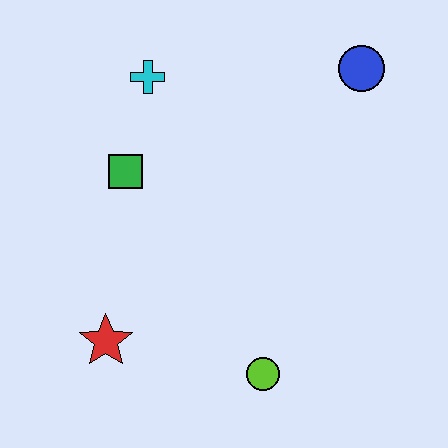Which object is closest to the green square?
The cyan cross is closest to the green square.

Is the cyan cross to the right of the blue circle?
No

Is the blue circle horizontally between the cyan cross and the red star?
No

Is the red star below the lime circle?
No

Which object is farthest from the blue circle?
The red star is farthest from the blue circle.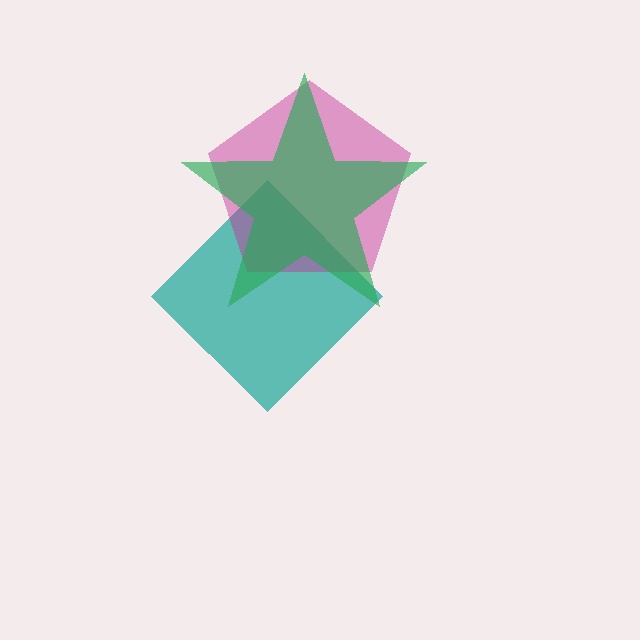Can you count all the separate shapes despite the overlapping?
Yes, there are 3 separate shapes.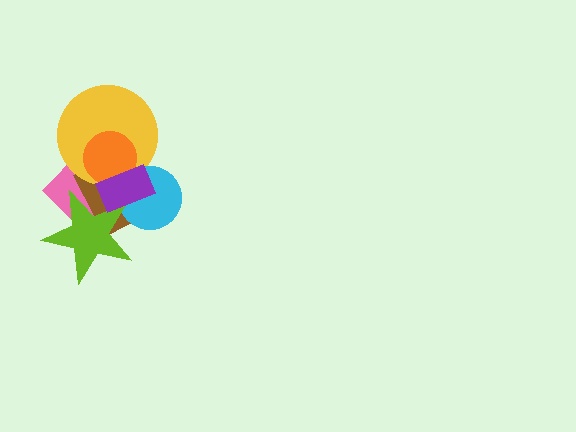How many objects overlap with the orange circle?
4 objects overlap with the orange circle.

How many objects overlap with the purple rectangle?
6 objects overlap with the purple rectangle.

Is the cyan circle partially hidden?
Yes, it is partially covered by another shape.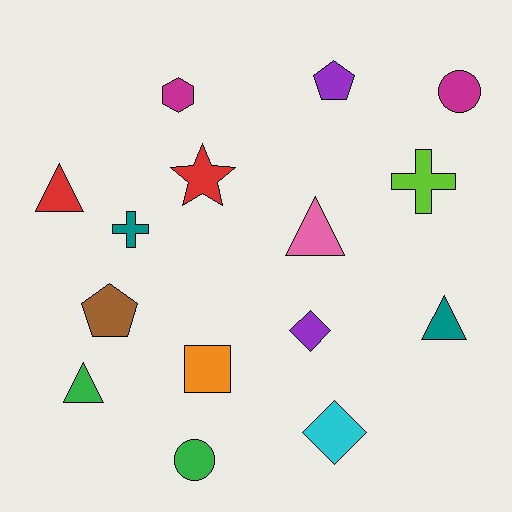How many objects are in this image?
There are 15 objects.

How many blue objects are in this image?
There are no blue objects.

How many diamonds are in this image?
There are 2 diamonds.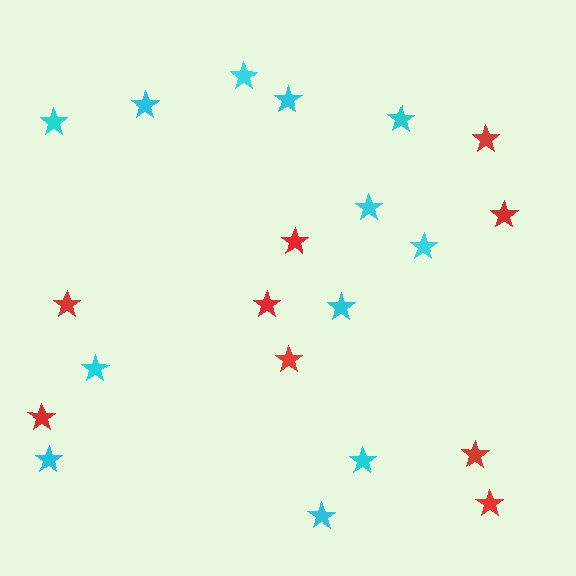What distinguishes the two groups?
There are 2 groups: one group of red stars (9) and one group of cyan stars (12).